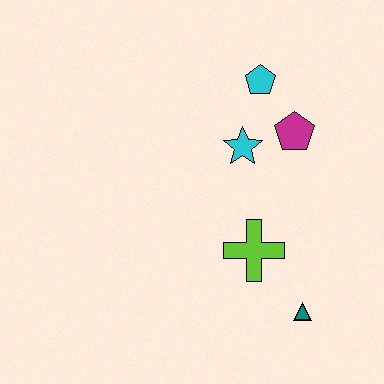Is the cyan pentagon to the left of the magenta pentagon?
Yes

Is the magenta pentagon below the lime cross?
No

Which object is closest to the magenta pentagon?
The cyan star is closest to the magenta pentagon.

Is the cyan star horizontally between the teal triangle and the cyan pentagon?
No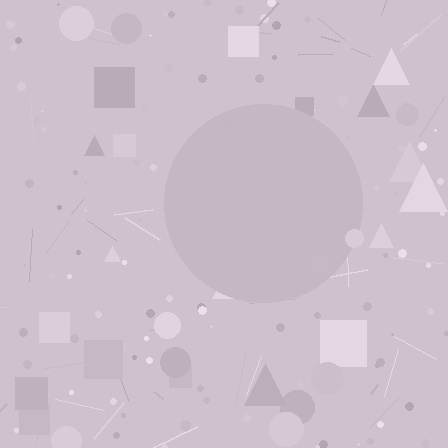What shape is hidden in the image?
A circle is hidden in the image.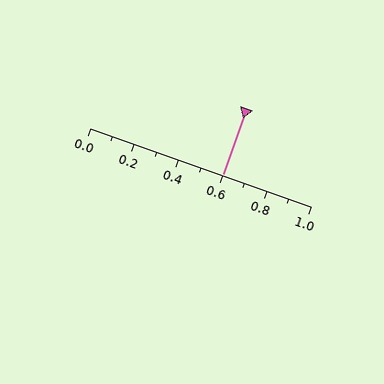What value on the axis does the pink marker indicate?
The marker indicates approximately 0.6.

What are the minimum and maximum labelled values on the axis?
The axis runs from 0.0 to 1.0.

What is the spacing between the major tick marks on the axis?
The major ticks are spaced 0.2 apart.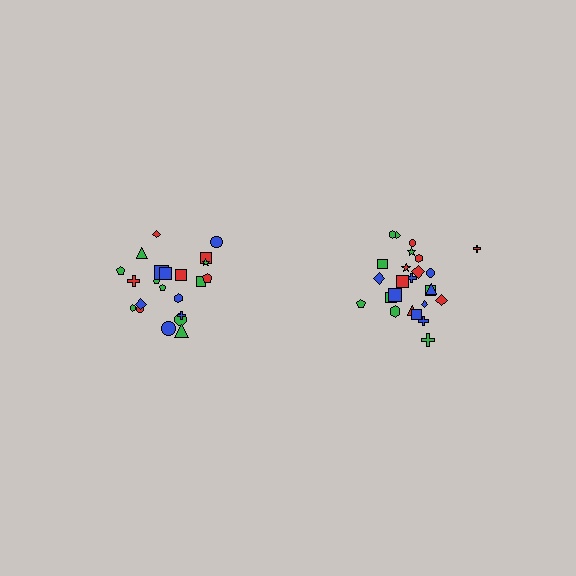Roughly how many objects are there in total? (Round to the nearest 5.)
Roughly 45 objects in total.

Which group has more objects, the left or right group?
The right group.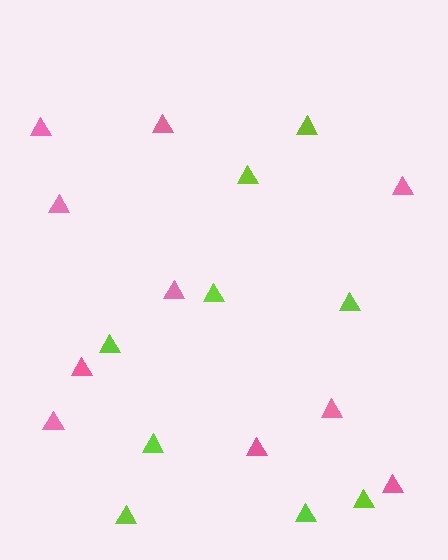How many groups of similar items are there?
There are 2 groups: one group of lime triangles (9) and one group of pink triangles (10).